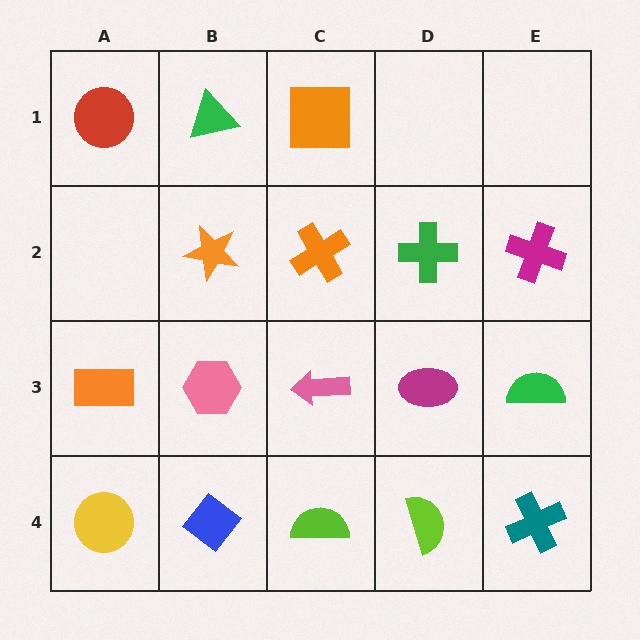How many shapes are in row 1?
3 shapes.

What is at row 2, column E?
A magenta cross.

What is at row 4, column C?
A lime semicircle.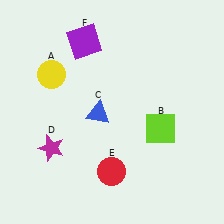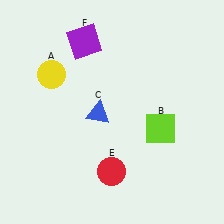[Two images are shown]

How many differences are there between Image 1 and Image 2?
There is 1 difference between the two images.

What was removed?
The magenta star (D) was removed in Image 2.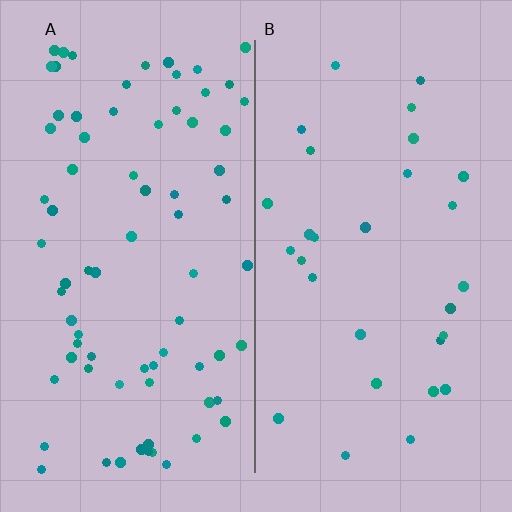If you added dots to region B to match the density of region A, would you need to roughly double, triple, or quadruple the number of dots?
Approximately triple.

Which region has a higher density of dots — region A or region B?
A (the left).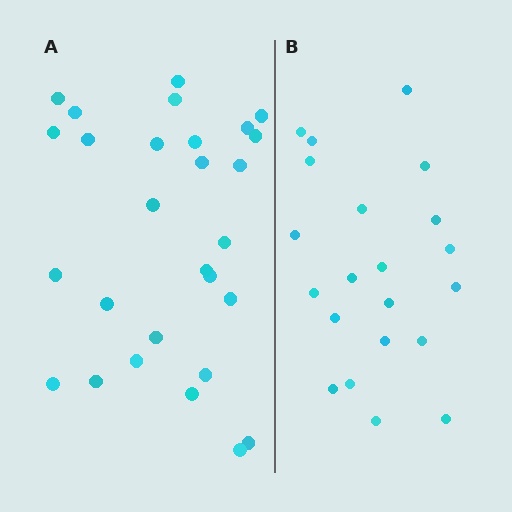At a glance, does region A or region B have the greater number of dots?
Region A (the left region) has more dots.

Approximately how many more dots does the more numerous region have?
Region A has roughly 8 or so more dots than region B.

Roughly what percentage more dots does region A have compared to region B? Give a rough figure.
About 35% more.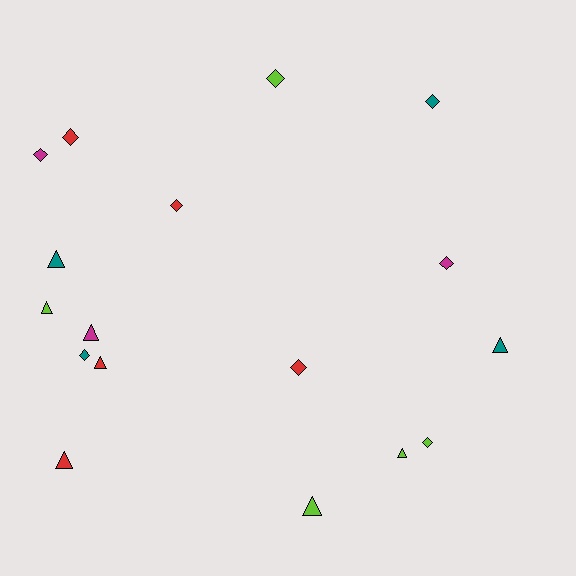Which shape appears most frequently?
Diamond, with 9 objects.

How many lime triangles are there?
There are 3 lime triangles.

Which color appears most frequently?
Lime, with 5 objects.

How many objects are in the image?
There are 17 objects.